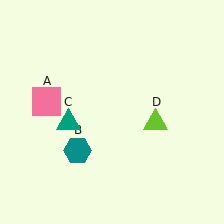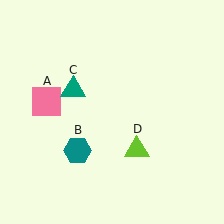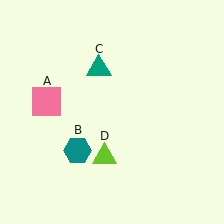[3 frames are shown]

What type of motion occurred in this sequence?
The teal triangle (object C), lime triangle (object D) rotated clockwise around the center of the scene.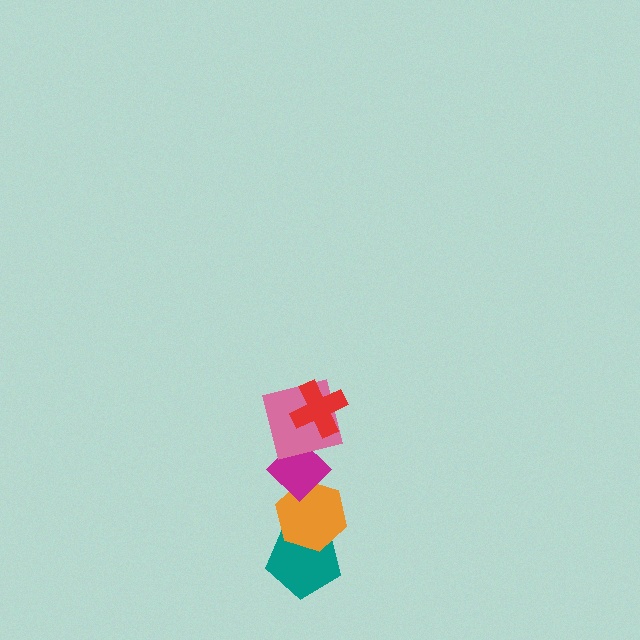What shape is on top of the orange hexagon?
The magenta diamond is on top of the orange hexagon.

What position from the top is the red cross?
The red cross is 1st from the top.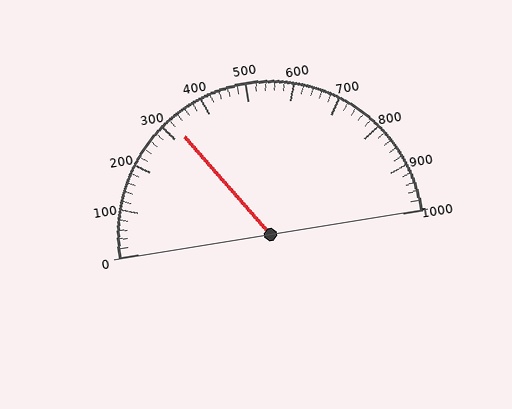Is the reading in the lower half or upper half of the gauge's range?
The reading is in the lower half of the range (0 to 1000).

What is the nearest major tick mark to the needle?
The nearest major tick mark is 300.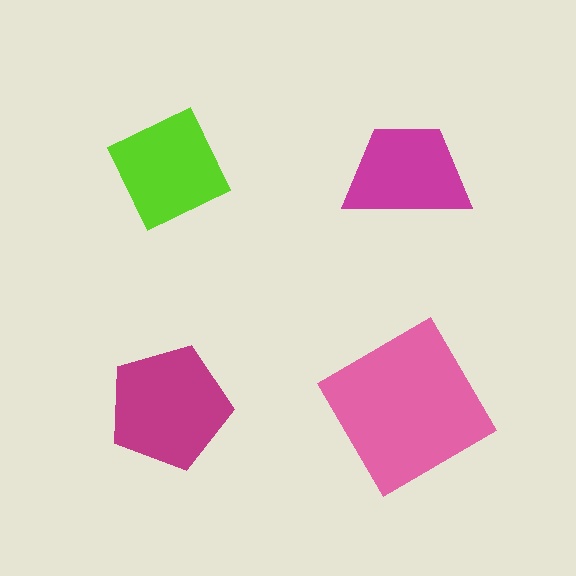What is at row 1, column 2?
A magenta trapezoid.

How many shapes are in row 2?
2 shapes.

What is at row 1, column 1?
A lime diamond.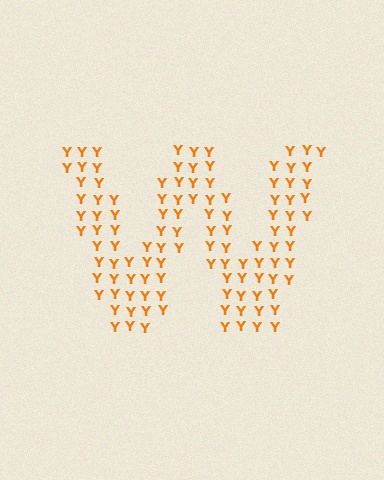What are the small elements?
The small elements are letter Y's.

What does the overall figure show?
The overall figure shows the letter W.